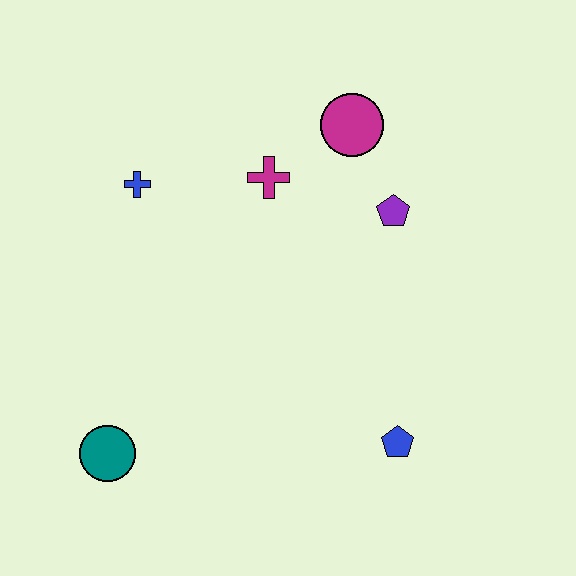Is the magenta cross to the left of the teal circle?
No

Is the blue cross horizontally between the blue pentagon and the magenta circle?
No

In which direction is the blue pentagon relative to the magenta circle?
The blue pentagon is below the magenta circle.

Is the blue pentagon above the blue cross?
No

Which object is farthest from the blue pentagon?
The blue cross is farthest from the blue pentagon.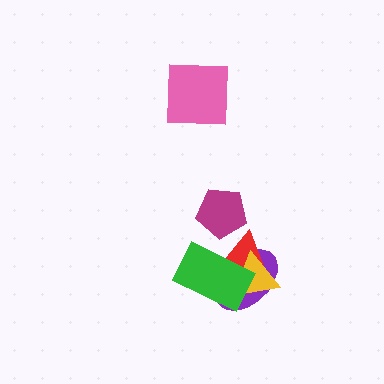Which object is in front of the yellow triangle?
The green rectangle is in front of the yellow triangle.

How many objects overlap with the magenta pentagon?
0 objects overlap with the magenta pentagon.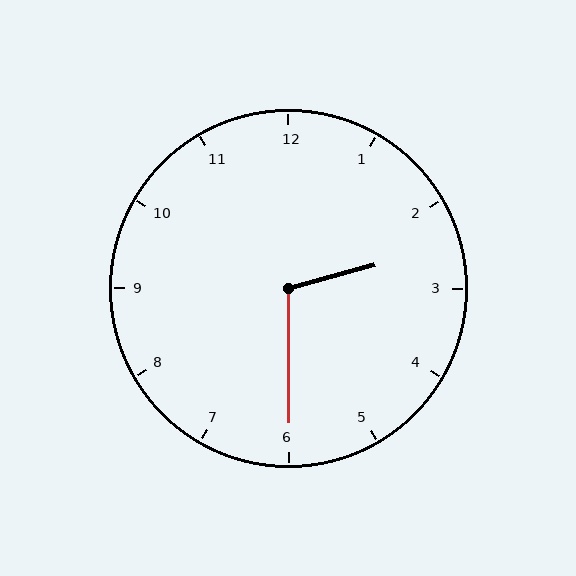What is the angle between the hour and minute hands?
Approximately 105 degrees.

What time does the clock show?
2:30.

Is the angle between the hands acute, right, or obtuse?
It is obtuse.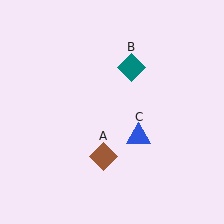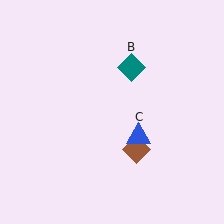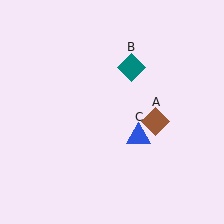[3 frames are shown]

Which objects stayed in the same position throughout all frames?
Teal diamond (object B) and blue triangle (object C) remained stationary.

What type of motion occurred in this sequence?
The brown diamond (object A) rotated counterclockwise around the center of the scene.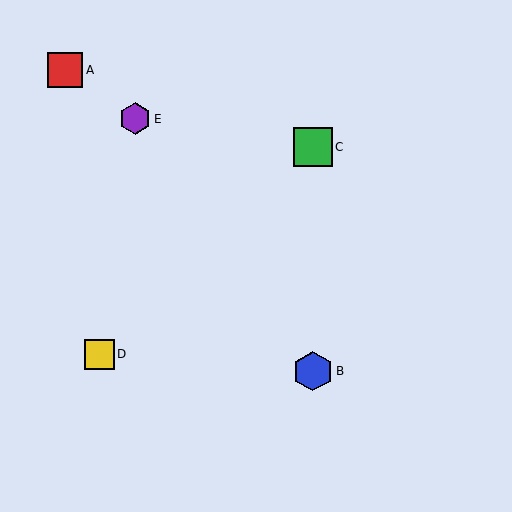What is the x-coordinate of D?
Object D is at x≈99.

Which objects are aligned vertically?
Objects B, C are aligned vertically.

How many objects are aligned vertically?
2 objects (B, C) are aligned vertically.